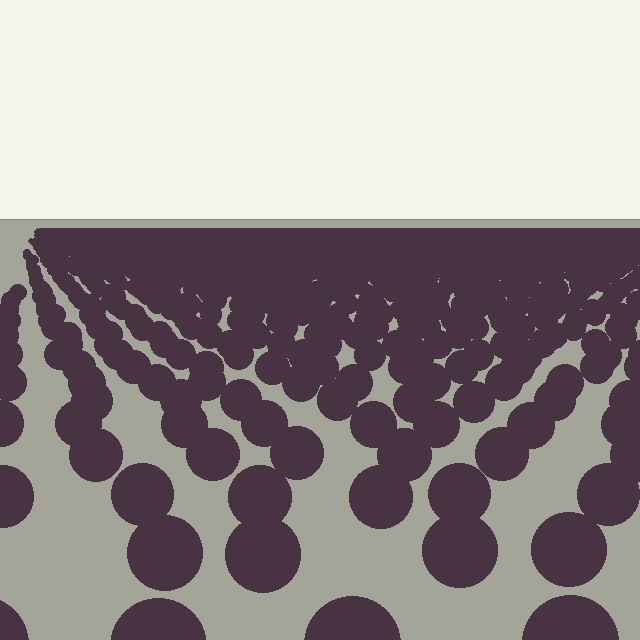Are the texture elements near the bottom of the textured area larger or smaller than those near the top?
Larger. Near the bottom, elements are closer to the viewer and appear at a bigger on-screen size.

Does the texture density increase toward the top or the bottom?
Density increases toward the top.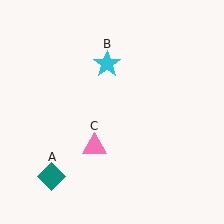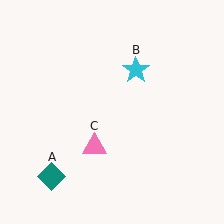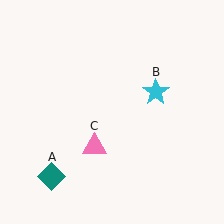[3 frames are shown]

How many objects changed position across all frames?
1 object changed position: cyan star (object B).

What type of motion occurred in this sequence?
The cyan star (object B) rotated clockwise around the center of the scene.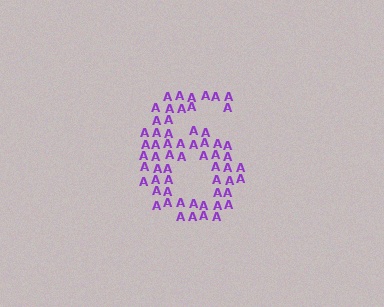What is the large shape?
The large shape is the digit 6.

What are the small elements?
The small elements are letter A's.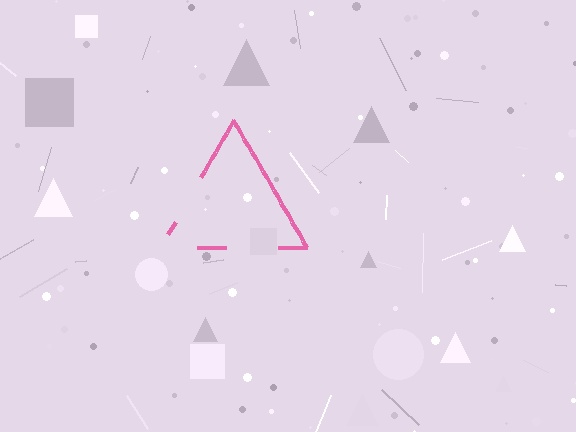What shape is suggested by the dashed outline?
The dashed outline suggests a triangle.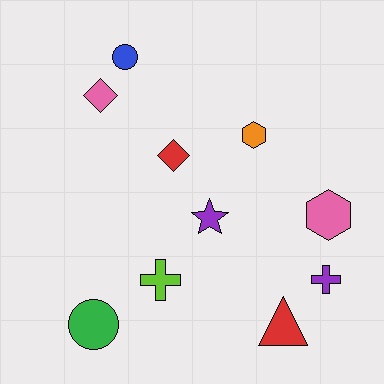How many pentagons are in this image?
There are no pentagons.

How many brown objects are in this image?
There are no brown objects.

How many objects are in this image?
There are 10 objects.